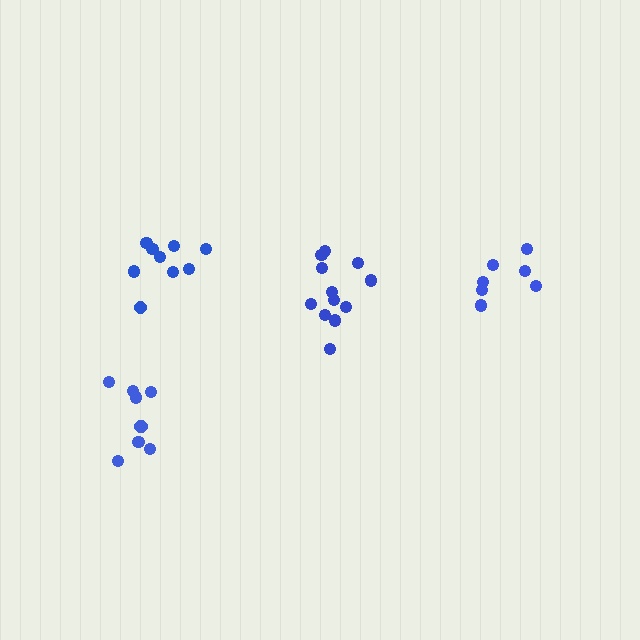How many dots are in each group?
Group 1: 12 dots, Group 2: 9 dots, Group 3: 7 dots, Group 4: 9 dots (37 total).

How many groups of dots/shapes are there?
There are 4 groups.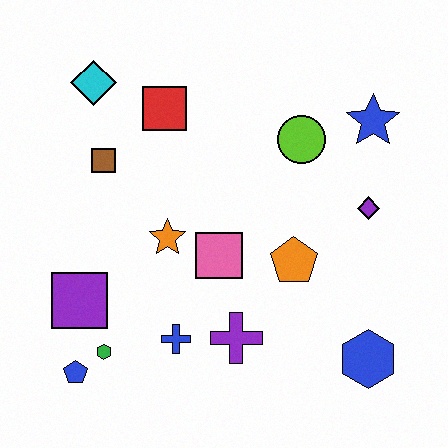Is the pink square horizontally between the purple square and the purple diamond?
Yes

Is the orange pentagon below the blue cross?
No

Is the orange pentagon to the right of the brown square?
Yes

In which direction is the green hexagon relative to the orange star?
The green hexagon is below the orange star.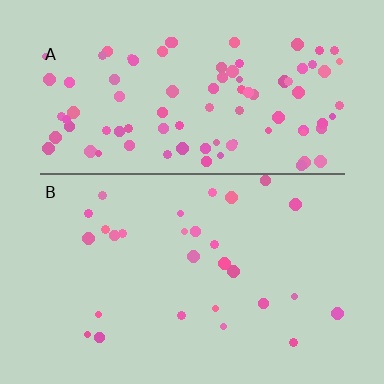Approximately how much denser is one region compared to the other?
Approximately 3.3× — region A over region B.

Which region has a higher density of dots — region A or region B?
A (the top).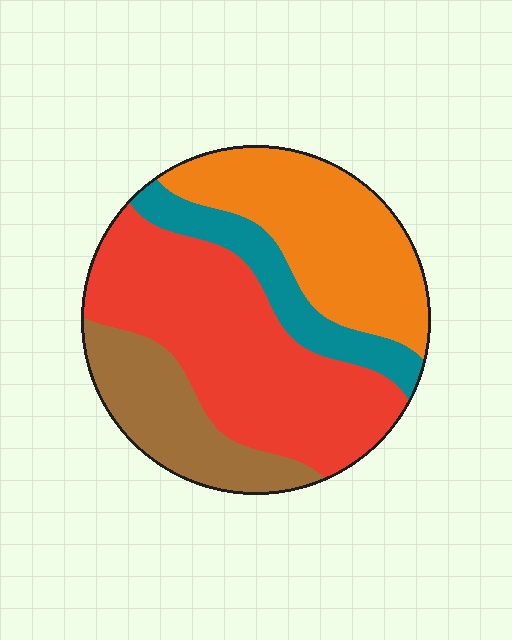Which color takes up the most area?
Red, at roughly 40%.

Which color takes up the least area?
Teal, at roughly 15%.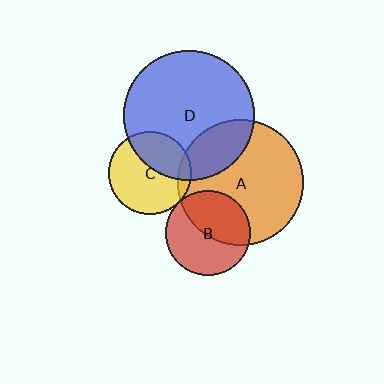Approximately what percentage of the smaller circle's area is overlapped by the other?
Approximately 45%.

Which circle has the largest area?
Circle D (blue).